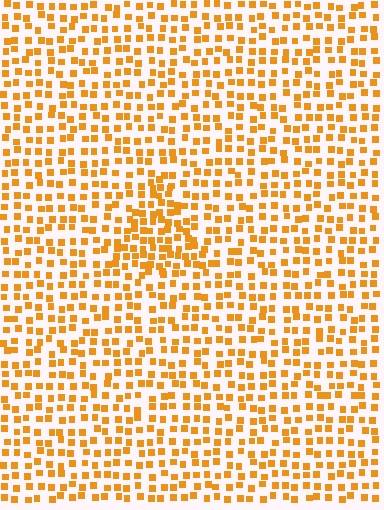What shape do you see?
I see a triangle.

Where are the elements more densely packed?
The elements are more densely packed inside the triangle boundary.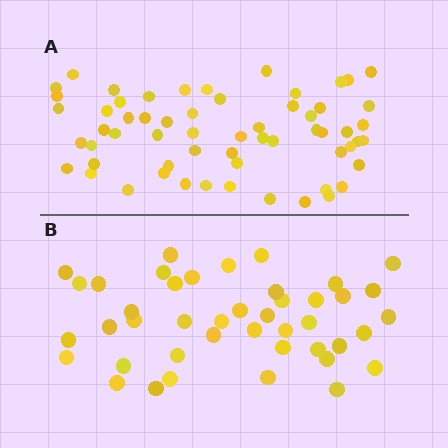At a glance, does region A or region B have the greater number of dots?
Region A (the top region) has more dots.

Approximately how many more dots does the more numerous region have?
Region A has approximately 15 more dots than region B.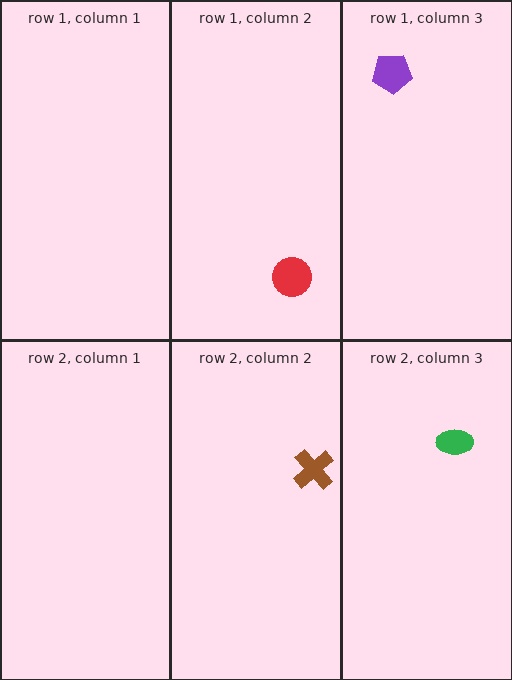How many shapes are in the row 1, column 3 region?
1.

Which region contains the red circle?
The row 1, column 2 region.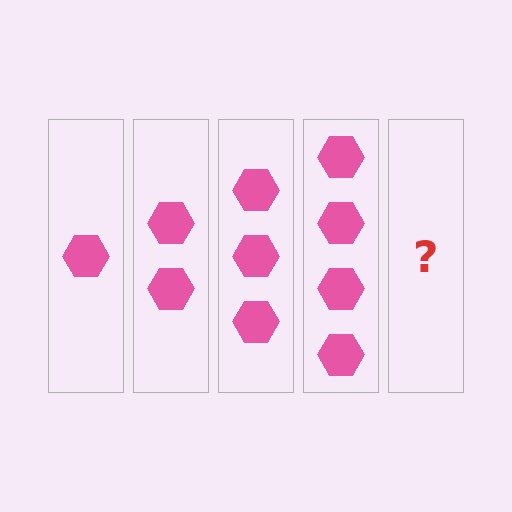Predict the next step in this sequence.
The next step is 5 hexagons.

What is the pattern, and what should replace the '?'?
The pattern is that each step adds one more hexagon. The '?' should be 5 hexagons.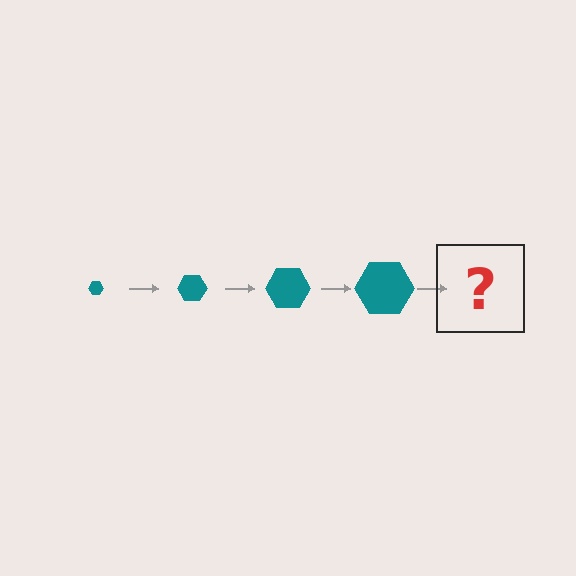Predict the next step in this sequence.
The next step is a teal hexagon, larger than the previous one.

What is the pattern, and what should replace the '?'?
The pattern is that the hexagon gets progressively larger each step. The '?' should be a teal hexagon, larger than the previous one.